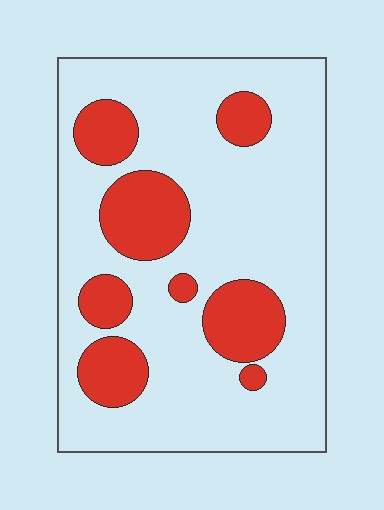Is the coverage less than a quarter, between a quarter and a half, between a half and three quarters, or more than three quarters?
Less than a quarter.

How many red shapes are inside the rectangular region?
8.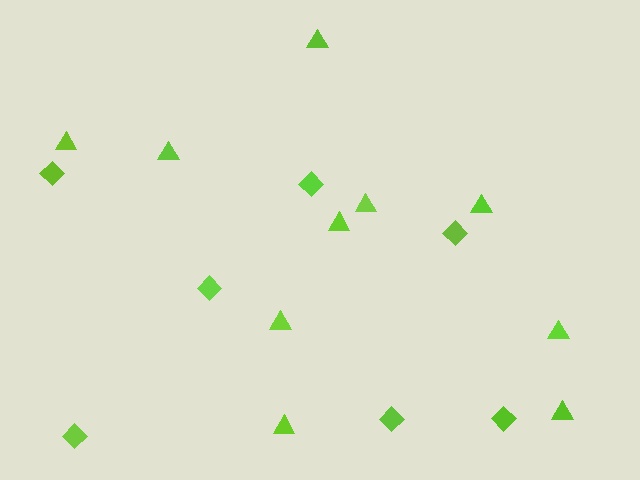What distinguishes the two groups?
There are 2 groups: one group of triangles (10) and one group of diamonds (7).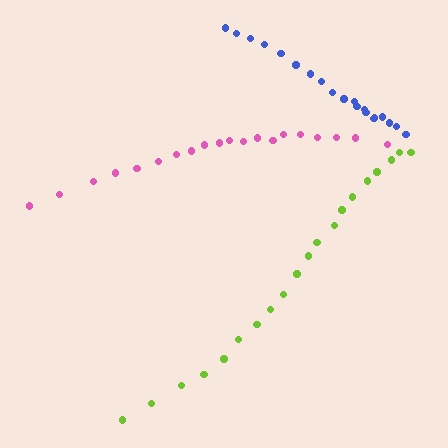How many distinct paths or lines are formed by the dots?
There are 3 distinct paths.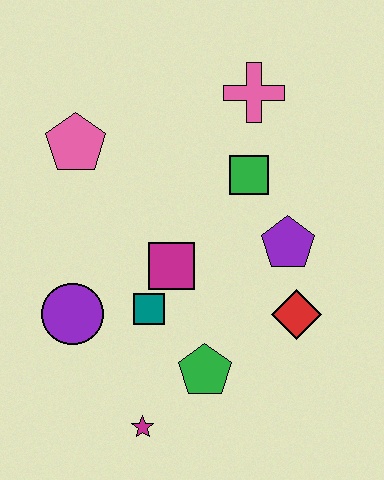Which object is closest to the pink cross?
The green square is closest to the pink cross.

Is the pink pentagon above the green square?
Yes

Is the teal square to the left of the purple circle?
No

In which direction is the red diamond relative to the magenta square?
The red diamond is to the right of the magenta square.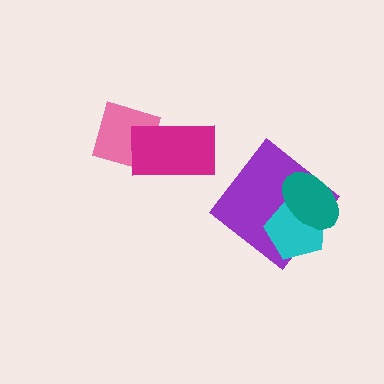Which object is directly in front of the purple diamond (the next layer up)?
The cyan pentagon is directly in front of the purple diamond.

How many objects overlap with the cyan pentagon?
2 objects overlap with the cyan pentagon.